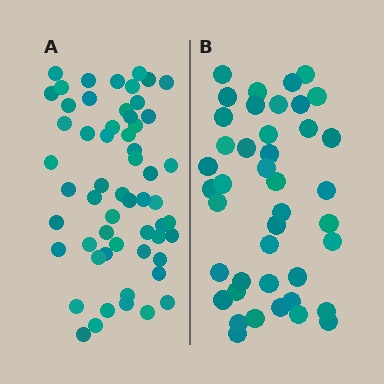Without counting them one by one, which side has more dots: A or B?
Region A (the left region) has more dots.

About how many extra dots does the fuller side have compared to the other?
Region A has approximately 15 more dots than region B.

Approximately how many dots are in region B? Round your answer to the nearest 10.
About 40 dots. (The exact count is 42, which rounds to 40.)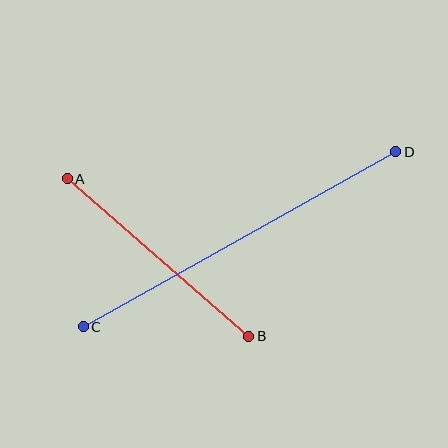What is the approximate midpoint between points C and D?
The midpoint is at approximately (239, 239) pixels.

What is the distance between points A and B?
The distance is approximately 241 pixels.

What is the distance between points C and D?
The distance is approximately 358 pixels.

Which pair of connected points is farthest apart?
Points C and D are farthest apart.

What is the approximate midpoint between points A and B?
The midpoint is at approximately (158, 258) pixels.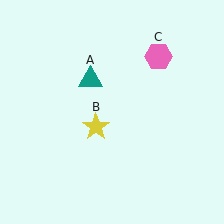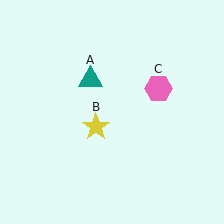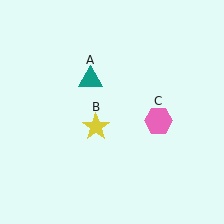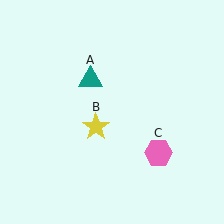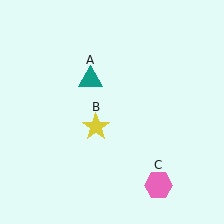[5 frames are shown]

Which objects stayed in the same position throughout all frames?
Teal triangle (object A) and yellow star (object B) remained stationary.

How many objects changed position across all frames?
1 object changed position: pink hexagon (object C).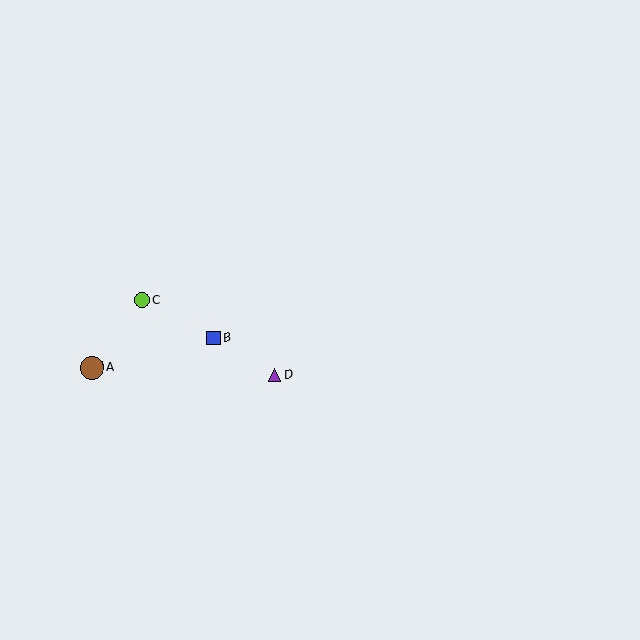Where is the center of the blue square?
The center of the blue square is at (214, 338).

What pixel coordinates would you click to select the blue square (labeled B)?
Click at (214, 338) to select the blue square B.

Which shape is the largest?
The brown circle (labeled A) is the largest.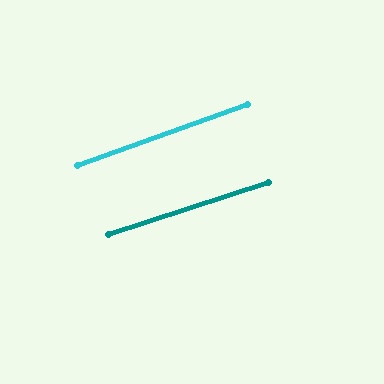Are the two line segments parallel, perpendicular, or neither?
Parallel — their directions differ by only 1.5°.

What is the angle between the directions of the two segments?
Approximately 1 degree.